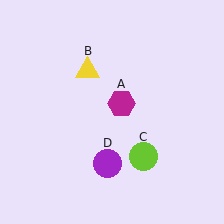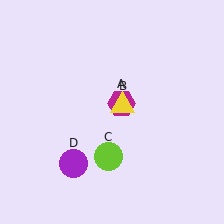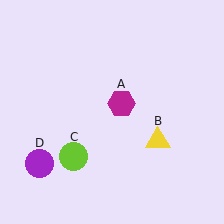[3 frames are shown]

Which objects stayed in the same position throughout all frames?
Magenta hexagon (object A) remained stationary.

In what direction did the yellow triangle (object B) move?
The yellow triangle (object B) moved down and to the right.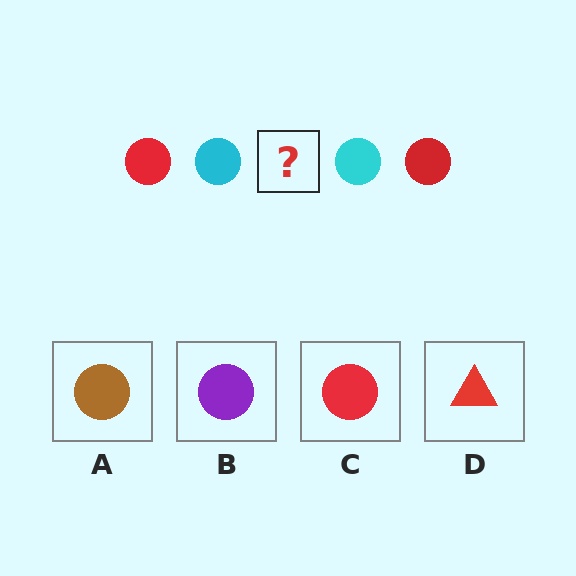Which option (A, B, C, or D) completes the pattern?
C.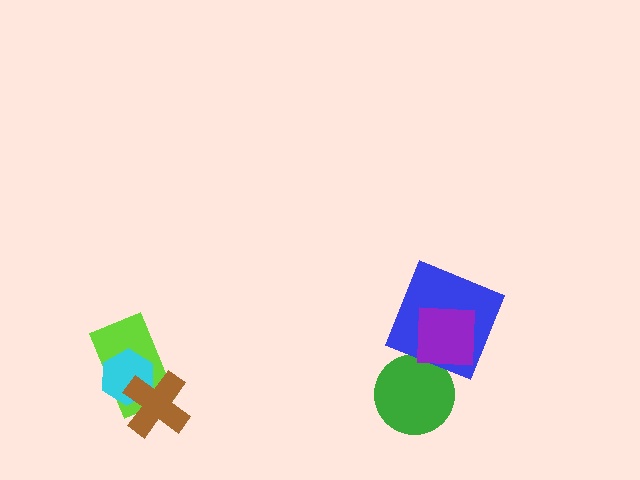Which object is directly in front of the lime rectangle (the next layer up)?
The cyan hexagon is directly in front of the lime rectangle.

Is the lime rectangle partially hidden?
Yes, it is partially covered by another shape.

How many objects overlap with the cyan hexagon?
2 objects overlap with the cyan hexagon.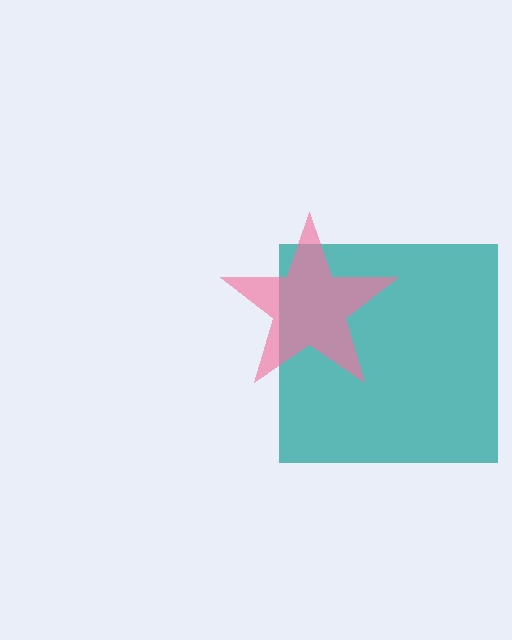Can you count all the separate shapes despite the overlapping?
Yes, there are 2 separate shapes.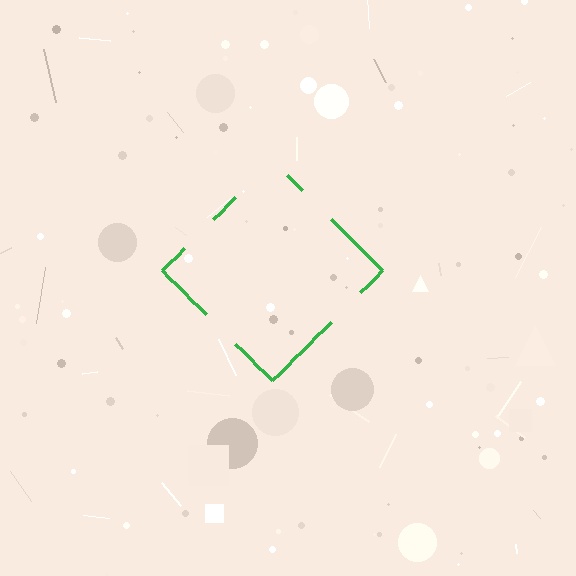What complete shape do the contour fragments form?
The contour fragments form a diamond.